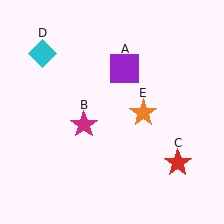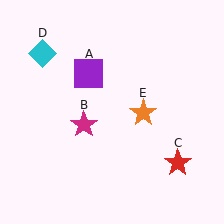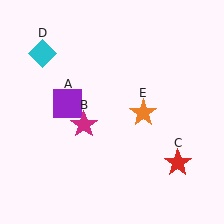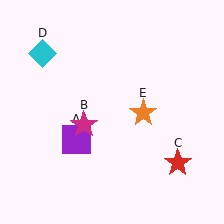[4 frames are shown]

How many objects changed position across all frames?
1 object changed position: purple square (object A).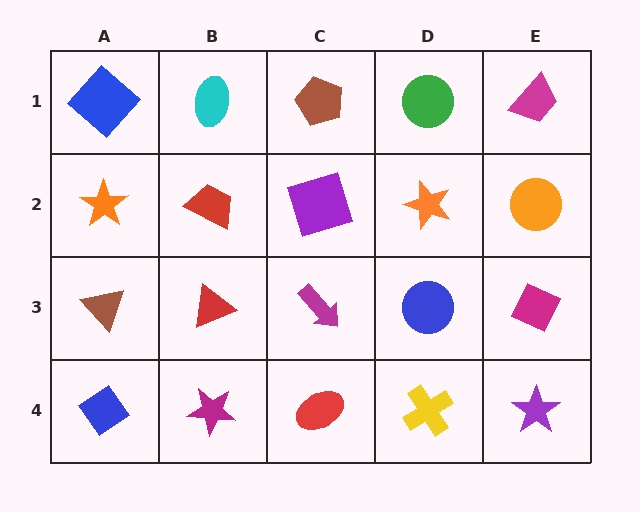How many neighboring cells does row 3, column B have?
4.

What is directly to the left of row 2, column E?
An orange star.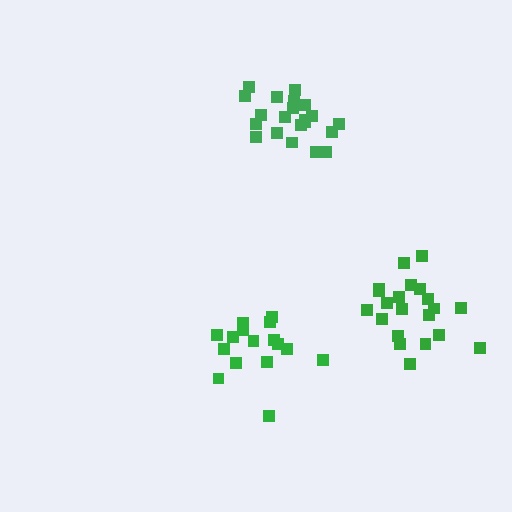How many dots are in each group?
Group 1: 21 dots, Group 2: 21 dots, Group 3: 16 dots (58 total).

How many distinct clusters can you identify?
There are 3 distinct clusters.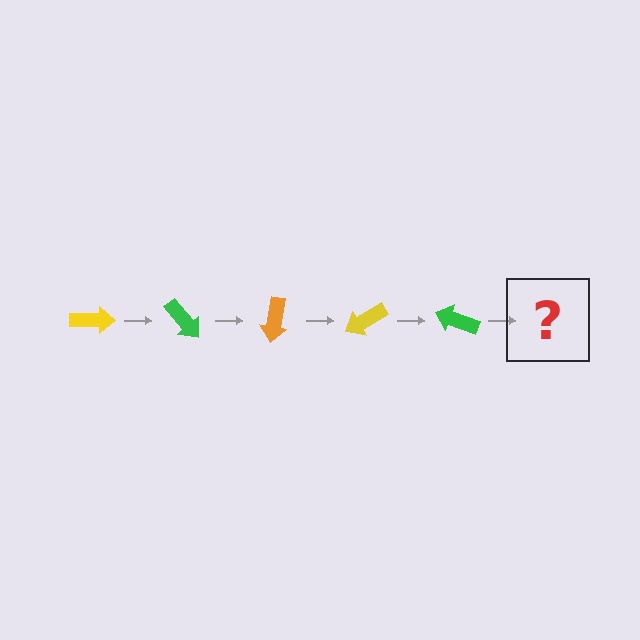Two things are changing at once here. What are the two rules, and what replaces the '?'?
The two rules are that it rotates 50 degrees each step and the color cycles through yellow, green, and orange. The '?' should be an orange arrow, rotated 250 degrees from the start.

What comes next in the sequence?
The next element should be an orange arrow, rotated 250 degrees from the start.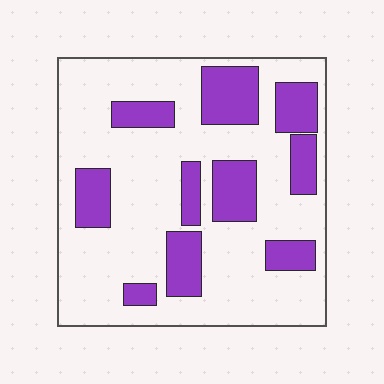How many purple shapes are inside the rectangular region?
10.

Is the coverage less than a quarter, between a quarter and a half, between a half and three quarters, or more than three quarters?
Between a quarter and a half.